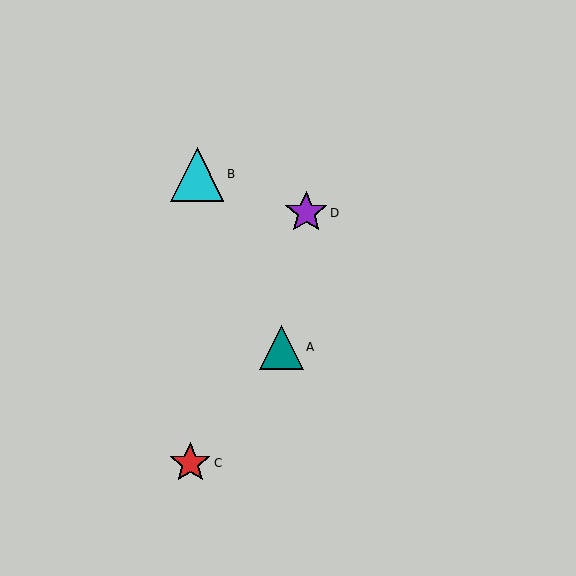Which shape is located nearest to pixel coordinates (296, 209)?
The purple star (labeled D) at (306, 213) is nearest to that location.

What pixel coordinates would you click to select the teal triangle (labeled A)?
Click at (281, 347) to select the teal triangle A.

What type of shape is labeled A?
Shape A is a teal triangle.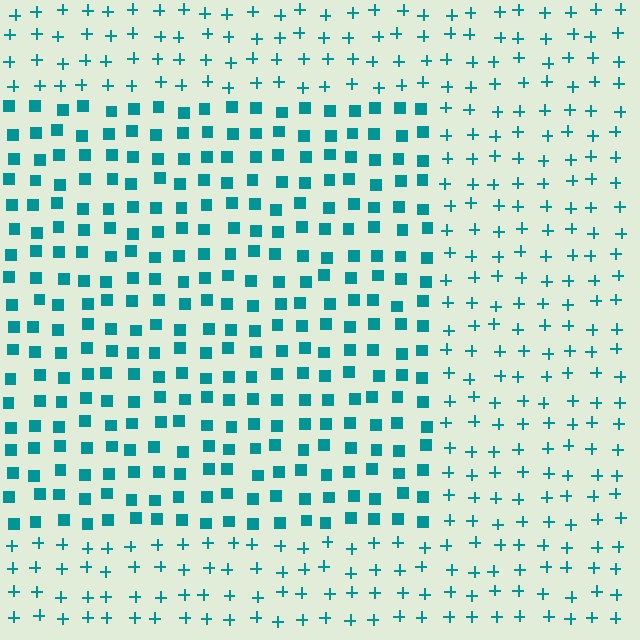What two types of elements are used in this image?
The image uses squares inside the rectangle region and plus signs outside it.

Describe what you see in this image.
The image is filled with small teal elements arranged in a uniform grid. A rectangle-shaped region contains squares, while the surrounding area contains plus signs. The boundary is defined purely by the change in element shape.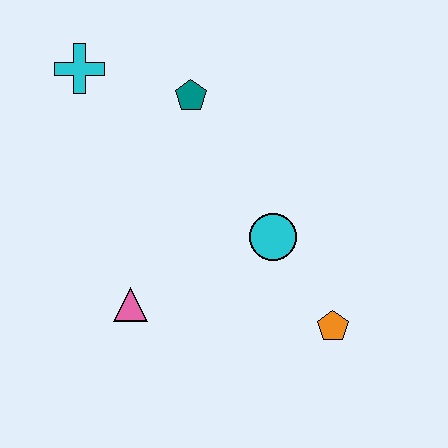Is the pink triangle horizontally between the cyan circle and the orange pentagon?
No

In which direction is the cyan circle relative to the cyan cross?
The cyan circle is to the right of the cyan cross.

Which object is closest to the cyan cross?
The teal pentagon is closest to the cyan cross.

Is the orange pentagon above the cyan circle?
No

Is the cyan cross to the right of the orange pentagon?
No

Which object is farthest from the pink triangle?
The cyan cross is farthest from the pink triangle.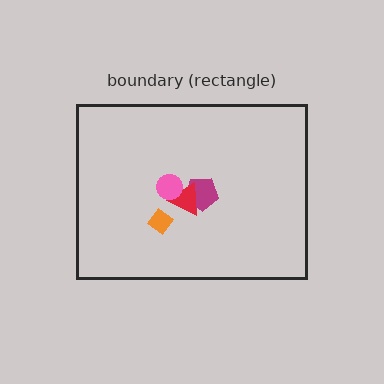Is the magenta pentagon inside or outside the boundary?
Inside.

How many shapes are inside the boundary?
4 inside, 0 outside.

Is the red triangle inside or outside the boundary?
Inside.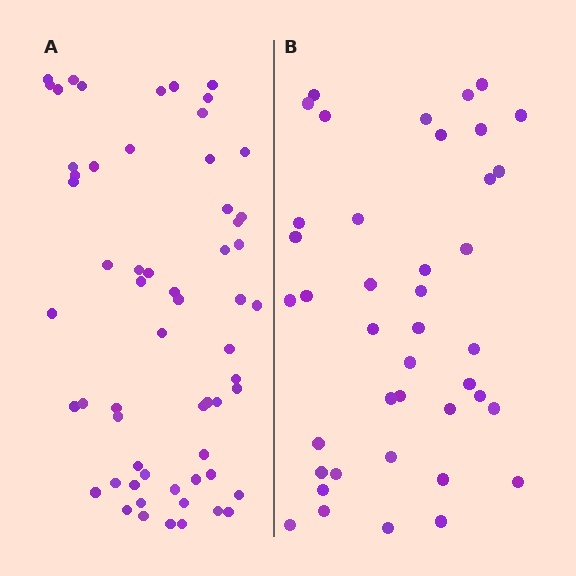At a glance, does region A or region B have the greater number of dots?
Region A (the left region) has more dots.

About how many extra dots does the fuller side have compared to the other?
Region A has approximately 20 more dots than region B.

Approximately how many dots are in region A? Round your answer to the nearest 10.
About 60 dots.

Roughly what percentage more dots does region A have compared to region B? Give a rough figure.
About 45% more.